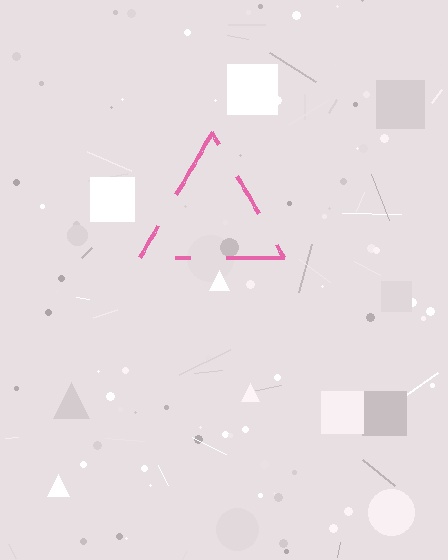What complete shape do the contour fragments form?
The contour fragments form a triangle.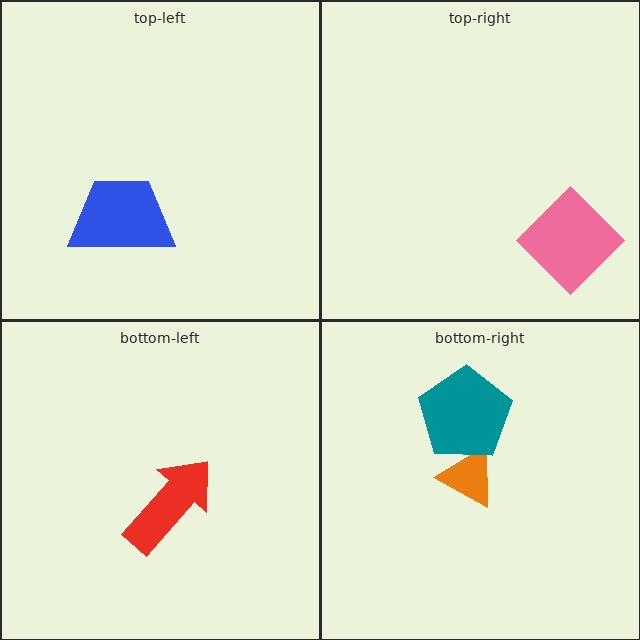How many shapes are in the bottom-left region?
1.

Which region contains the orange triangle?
The bottom-right region.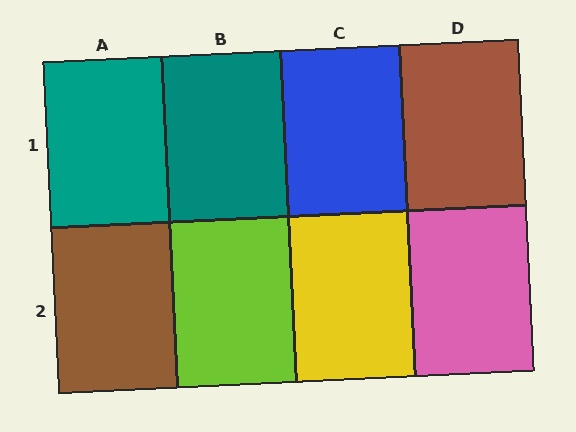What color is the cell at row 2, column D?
Pink.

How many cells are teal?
2 cells are teal.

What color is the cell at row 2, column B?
Lime.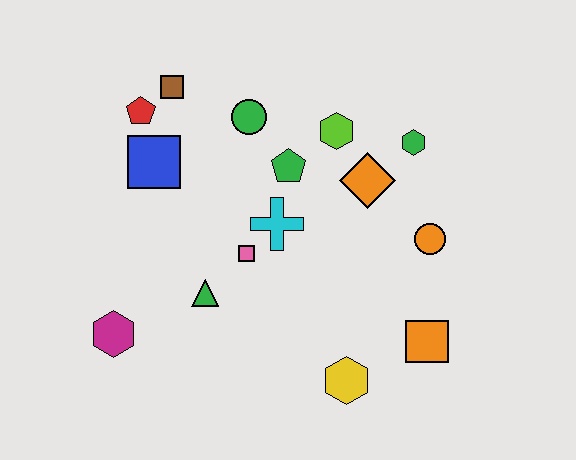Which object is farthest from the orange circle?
The magenta hexagon is farthest from the orange circle.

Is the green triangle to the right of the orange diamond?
No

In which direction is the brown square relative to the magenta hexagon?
The brown square is above the magenta hexagon.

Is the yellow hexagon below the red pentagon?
Yes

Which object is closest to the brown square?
The red pentagon is closest to the brown square.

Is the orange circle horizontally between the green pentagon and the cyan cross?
No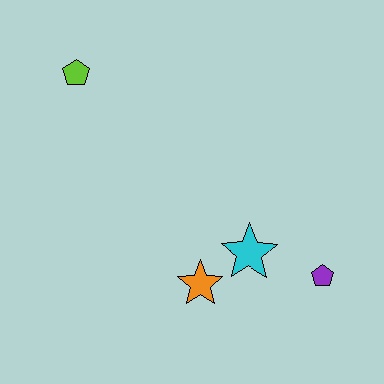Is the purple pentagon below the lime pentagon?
Yes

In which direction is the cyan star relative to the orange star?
The cyan star is to the right of the orange star.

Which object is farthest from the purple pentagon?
The lime pentagon is farthest from the purple pentagon.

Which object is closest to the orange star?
The cyan star is closest to the orange star.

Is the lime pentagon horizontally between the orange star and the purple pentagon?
No